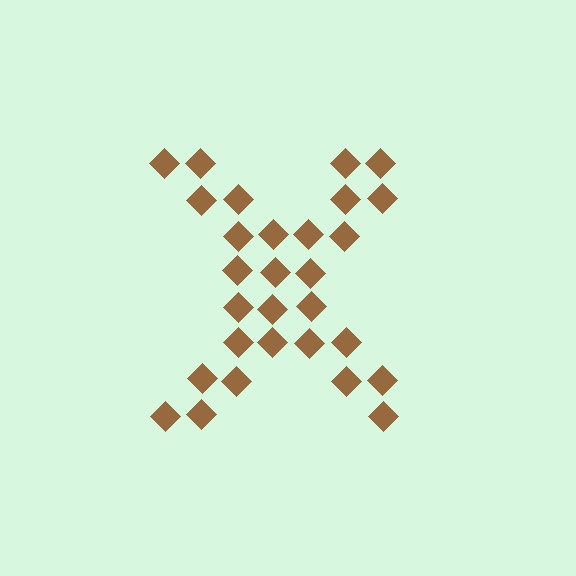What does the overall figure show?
The overall figure shows the letter X.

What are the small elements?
The small elements are diamonds.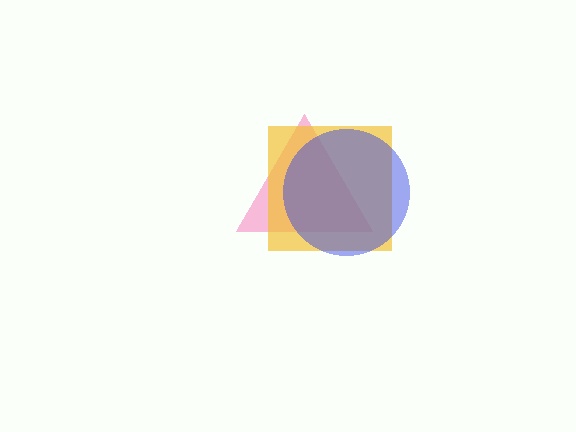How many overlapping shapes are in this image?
There are 3 overlapping shapes in the image.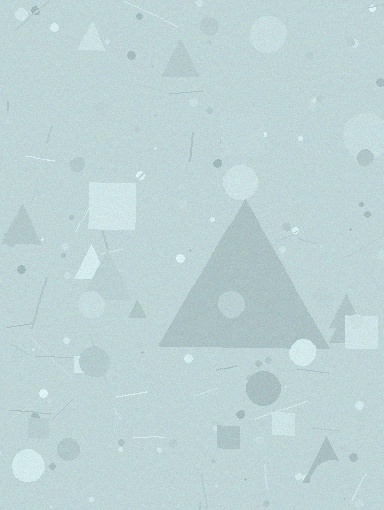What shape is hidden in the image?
A triangle is hidden in the image.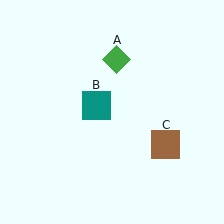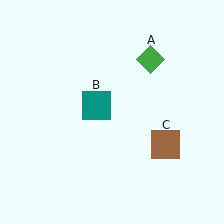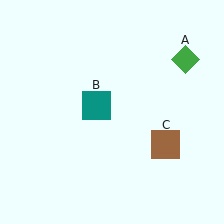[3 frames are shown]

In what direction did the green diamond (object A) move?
The green diamond (object A) moved right.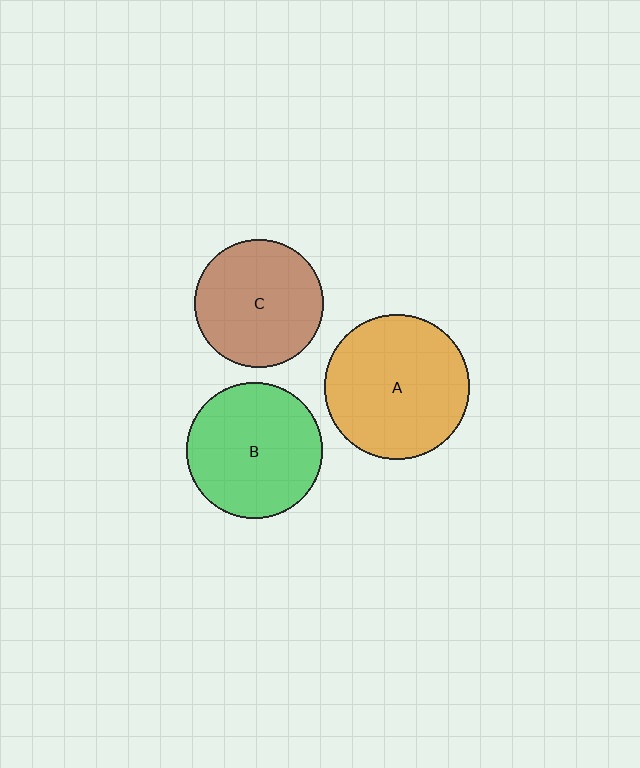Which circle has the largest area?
Circle A (orange).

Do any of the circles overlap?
No, none of the circles overlap.